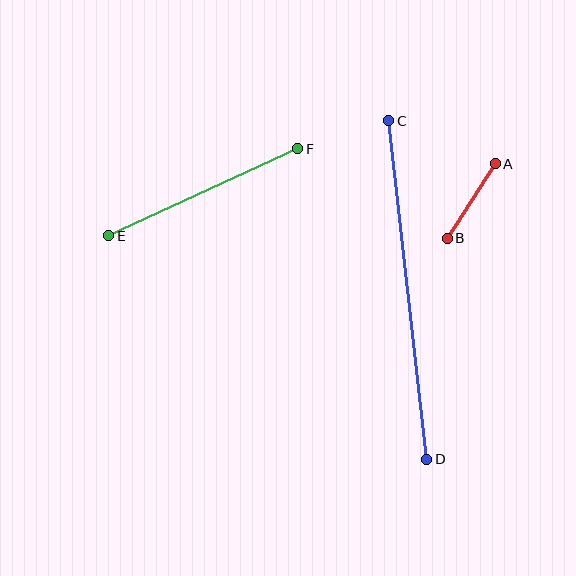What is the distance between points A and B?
The distance is approximately 89 pixels.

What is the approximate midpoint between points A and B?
The midpoint is at approximately (471, 201) pixels.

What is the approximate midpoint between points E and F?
The midpoint is at approximately (203, 192) pixels.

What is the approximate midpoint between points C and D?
The midpoint is at approximately (408, 290) pixels.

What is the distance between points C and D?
The distance is approximately 341 pixels.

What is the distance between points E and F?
The distance is approximately 208 pixels.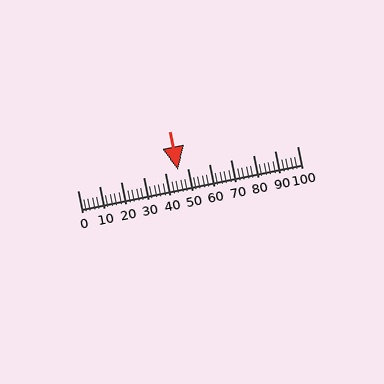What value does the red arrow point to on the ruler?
The red arrow points to approximately 46.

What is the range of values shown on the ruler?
The ruler shows values from 0 to 100.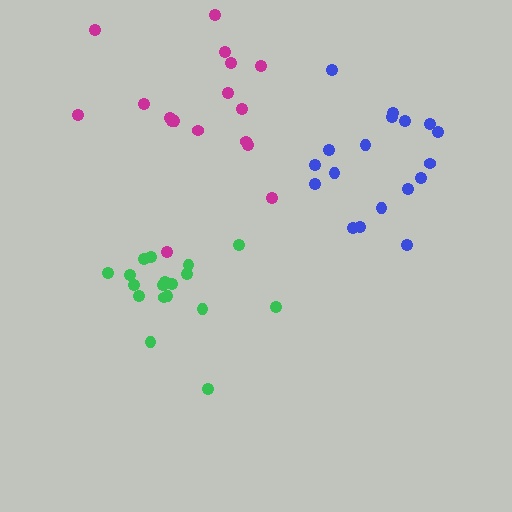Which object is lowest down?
The green cluster is bottommost.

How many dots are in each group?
Group 1: 18 dots, Group 2: 17 dots, Group 3: 18 dots (53 total).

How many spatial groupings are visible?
There are 3 spatial groupings.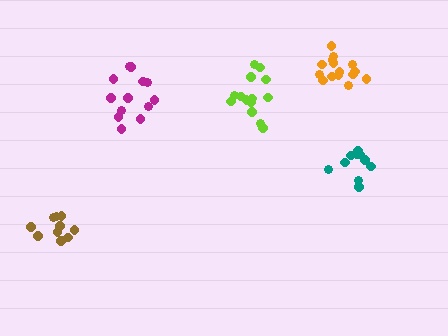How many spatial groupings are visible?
There are 5 spatial groupings.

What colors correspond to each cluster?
The clusters are colored: magenta, teal, brown, lime, orange.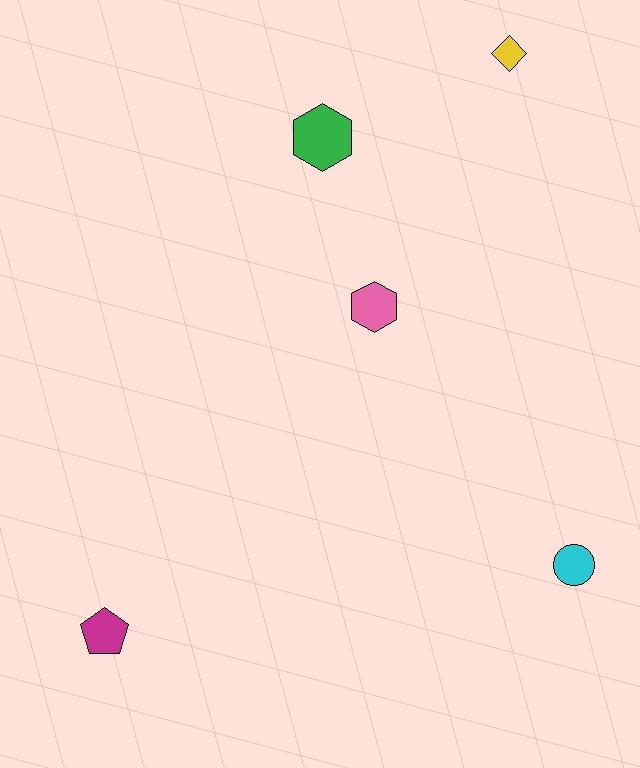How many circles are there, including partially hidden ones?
There is 1 circle.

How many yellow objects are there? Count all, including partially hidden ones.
There is 1 yellow object.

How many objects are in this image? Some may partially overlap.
There are 5 objects.